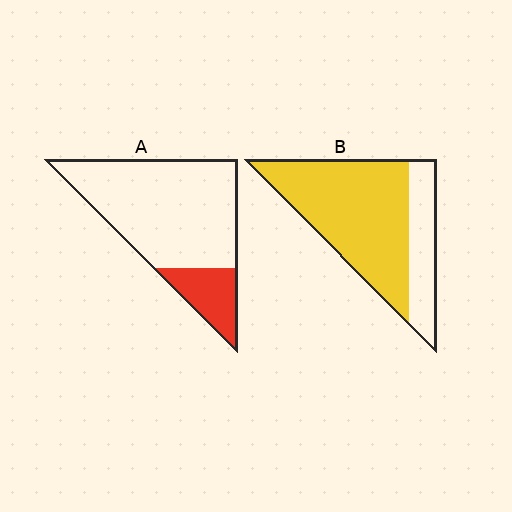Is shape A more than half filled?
No.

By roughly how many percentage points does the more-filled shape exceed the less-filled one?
By roughly 55 percentage points (B over A).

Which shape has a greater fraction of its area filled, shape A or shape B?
Shape B.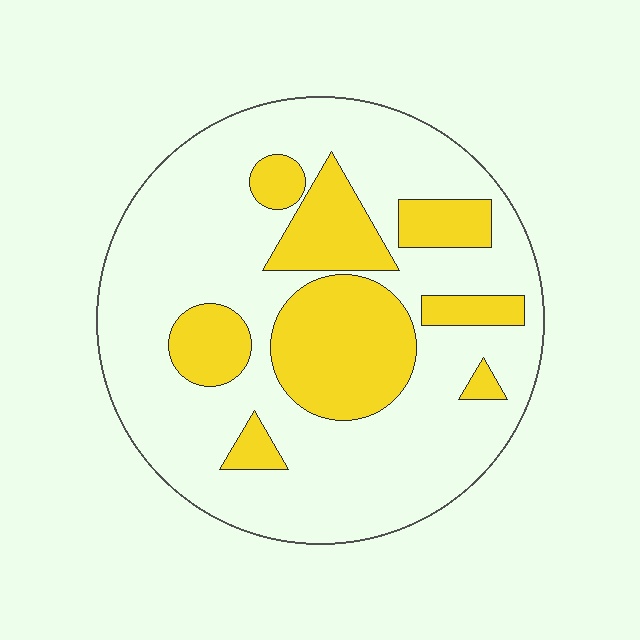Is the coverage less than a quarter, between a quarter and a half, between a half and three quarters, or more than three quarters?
Between a quarter and a half.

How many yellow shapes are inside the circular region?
8.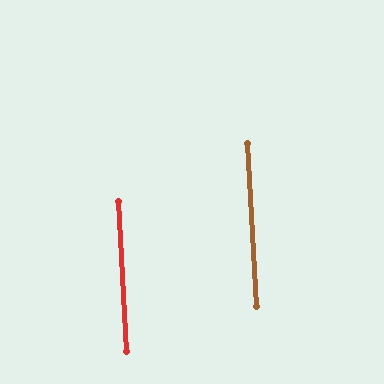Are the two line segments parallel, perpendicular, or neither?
Parallel — their directions differ by only 0.0°.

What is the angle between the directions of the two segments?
Approximately 0 degrees.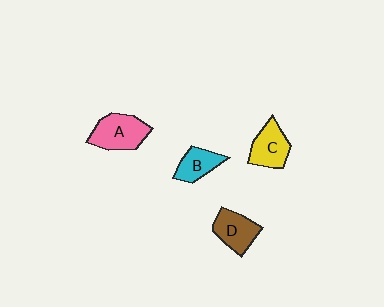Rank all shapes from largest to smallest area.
From largest to smallest: A (pink), C (yellow), D (brown), B (cyan).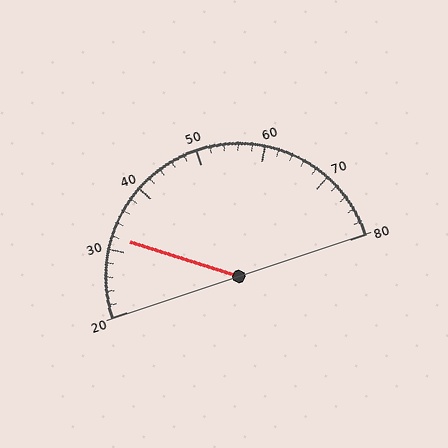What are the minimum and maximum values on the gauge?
The gauge ranges from 20 to 80.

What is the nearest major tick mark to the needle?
The nearest major tick mark is 30.